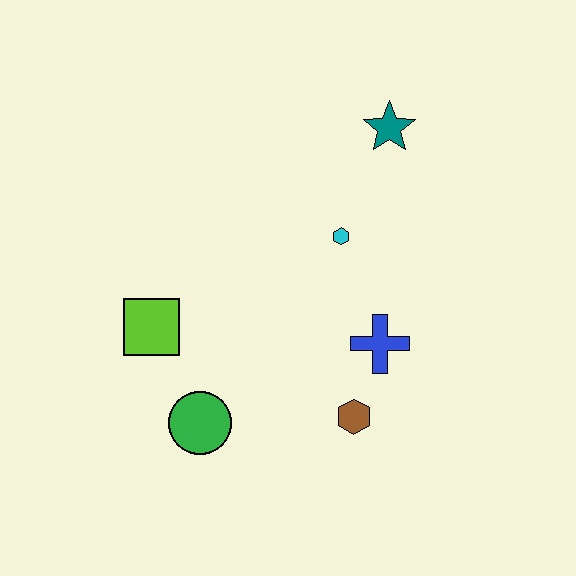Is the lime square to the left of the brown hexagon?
Yes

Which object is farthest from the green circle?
The teal star is farthest from the green circle.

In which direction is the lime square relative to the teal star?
The lime square is to the left of the teal star.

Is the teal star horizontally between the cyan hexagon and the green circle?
No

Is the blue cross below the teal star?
Yes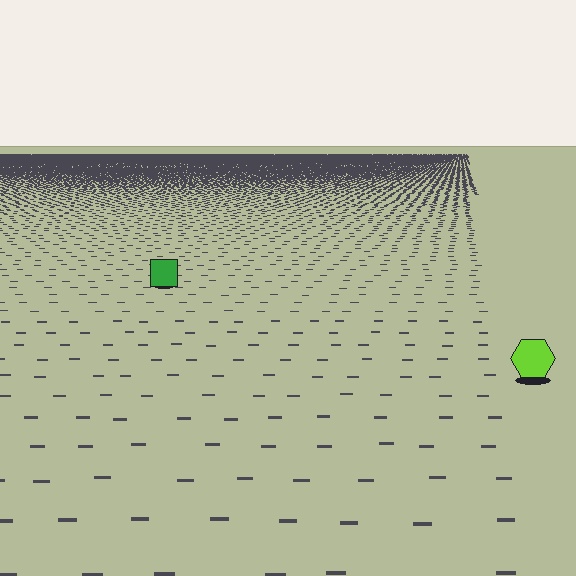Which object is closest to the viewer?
The lime hexagon is closest. The texture marks near it are larger and more spread out.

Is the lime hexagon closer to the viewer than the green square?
Yes. The lime hexagon is closer — you can tell from the texture gradient: the ground texture is coarser near it.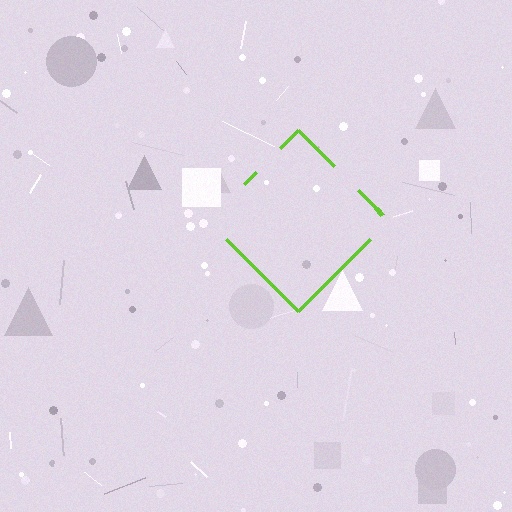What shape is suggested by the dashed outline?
The dashed outline suggests a diamond.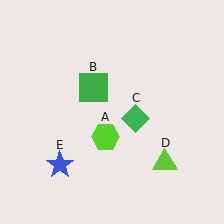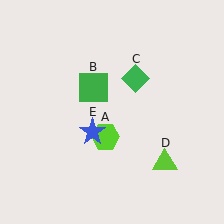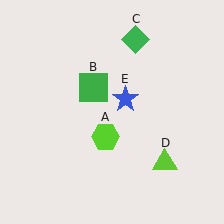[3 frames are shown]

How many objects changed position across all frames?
2 objects changed position: green diamond (object C), blue star (object E).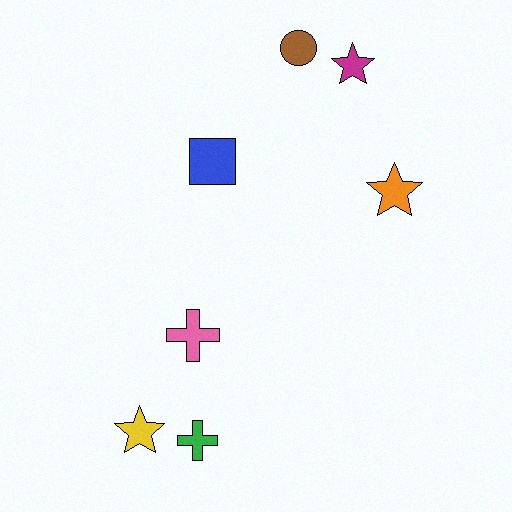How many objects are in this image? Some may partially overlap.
There are 7 objects.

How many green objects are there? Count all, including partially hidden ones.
There is 1 green object.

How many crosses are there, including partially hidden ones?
There are 2 crosses.